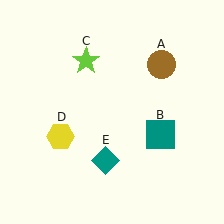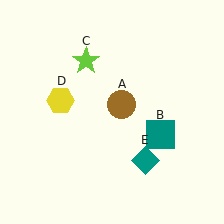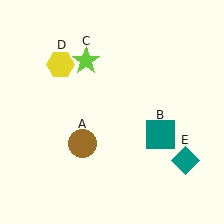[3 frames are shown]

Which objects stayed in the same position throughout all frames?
Teal square (object B) and lime star (object C) remained stationary.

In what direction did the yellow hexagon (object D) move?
The yellow hexagon (object D) moved up.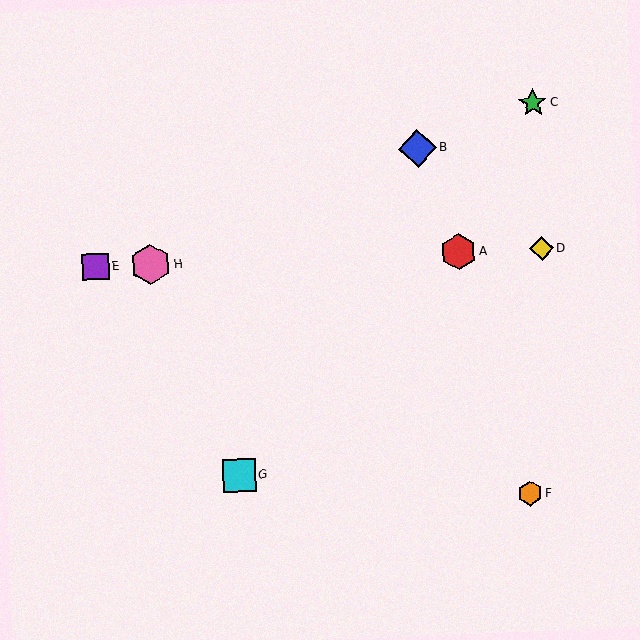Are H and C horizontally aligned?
No, H is at y≈264 and C is at y≈103.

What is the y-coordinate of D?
Object D is at y≈248.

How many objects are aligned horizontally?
4 objects (A, D, E, H) are aligned horizontally.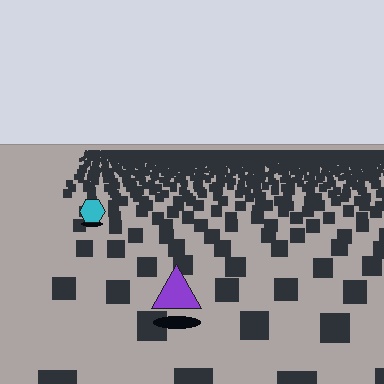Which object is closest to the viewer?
The purple triangle is closest. The texture marks near it are larger and more spread out.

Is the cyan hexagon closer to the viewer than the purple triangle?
No. The purple triangle is closer — you can tell from the texture gradient: the ground texture is coarser near it.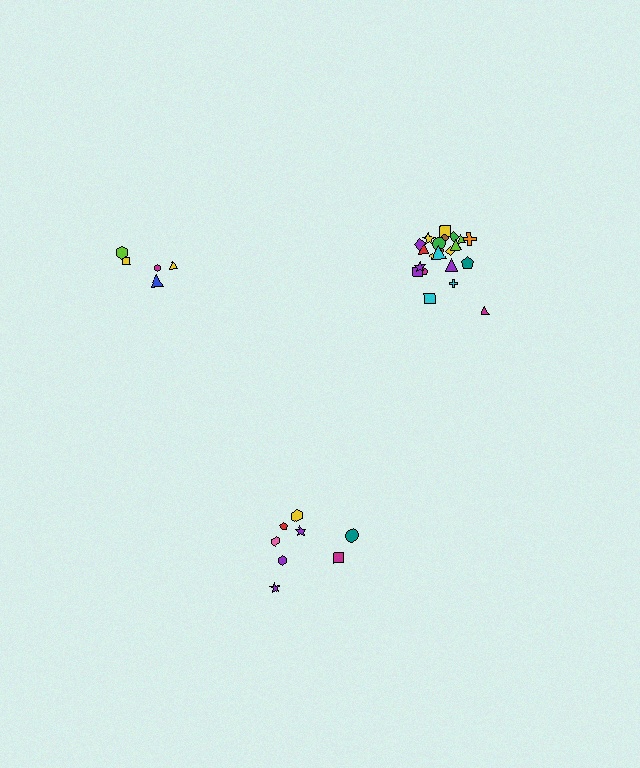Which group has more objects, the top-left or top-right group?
The top-right group.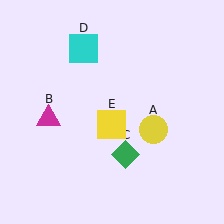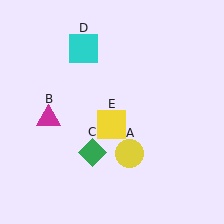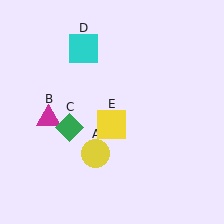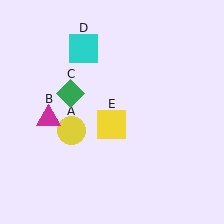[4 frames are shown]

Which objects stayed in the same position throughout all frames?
Magenta triangle (object B) and cyan square (object D) and yellow square (object E) remained stationary.